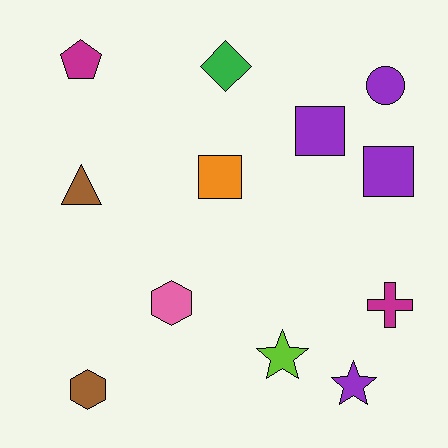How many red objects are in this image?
There are no red objects.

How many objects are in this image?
There are 12 objects.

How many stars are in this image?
There are 2 stars.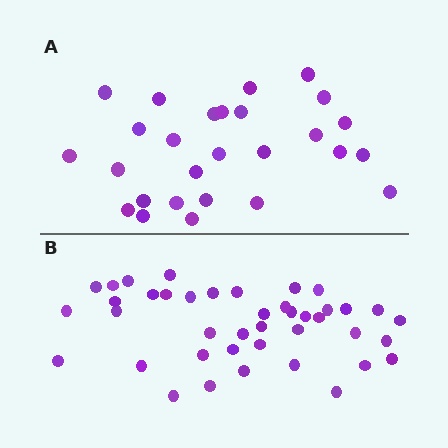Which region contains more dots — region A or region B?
Region B (the bottom region) has more dots.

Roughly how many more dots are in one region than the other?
Region B has approximately 15 more dots than region A.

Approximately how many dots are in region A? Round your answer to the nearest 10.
About 30 dots. (The exact count is 27, which rounds to 30.)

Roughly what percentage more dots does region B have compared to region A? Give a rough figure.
About 50% more.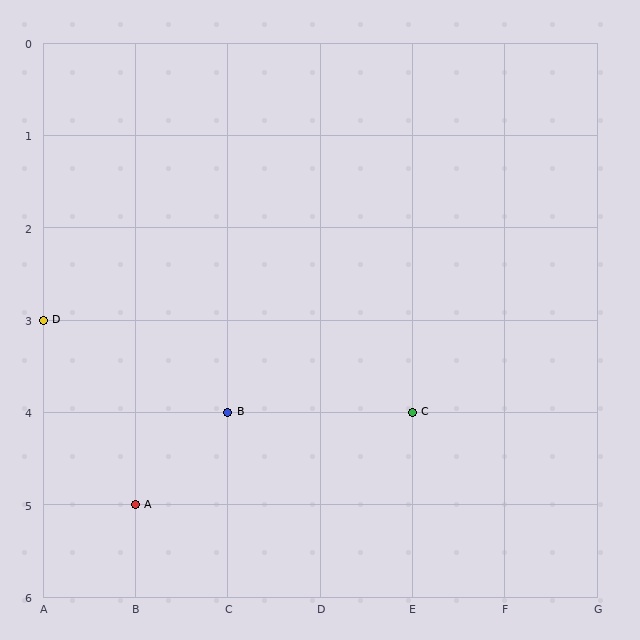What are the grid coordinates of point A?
Point A is at grid coordinates (B, 5).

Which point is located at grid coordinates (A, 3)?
Point D is at (A, 3).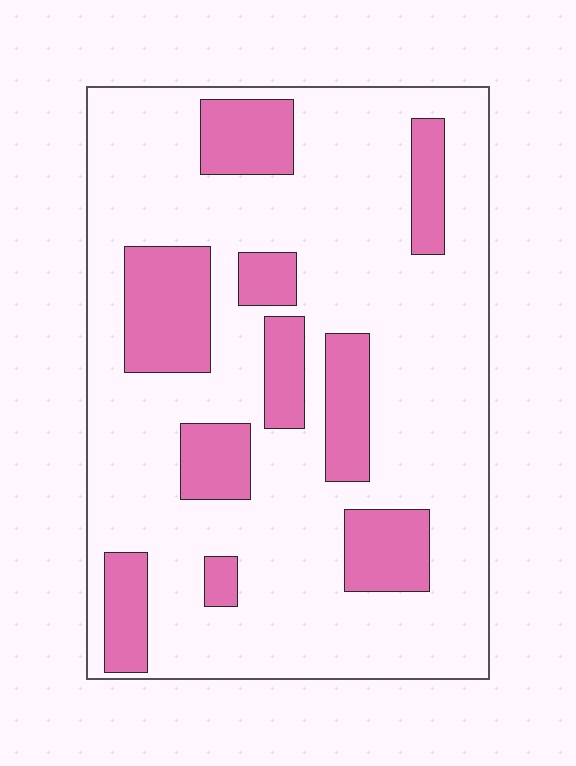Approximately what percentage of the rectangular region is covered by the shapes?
Approximately 25%.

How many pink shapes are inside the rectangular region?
10.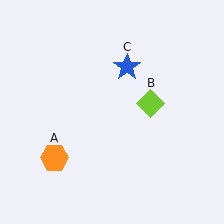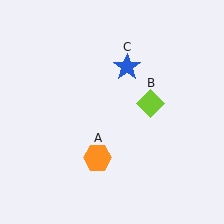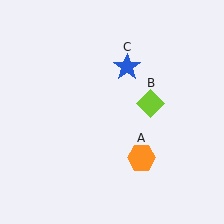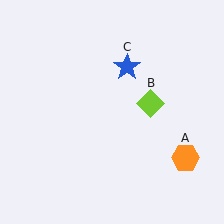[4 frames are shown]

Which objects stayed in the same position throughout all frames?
Lime diamond (object B) and blue star (object C) remained stationary.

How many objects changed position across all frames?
1 object changed position: orange hexagon (object A).